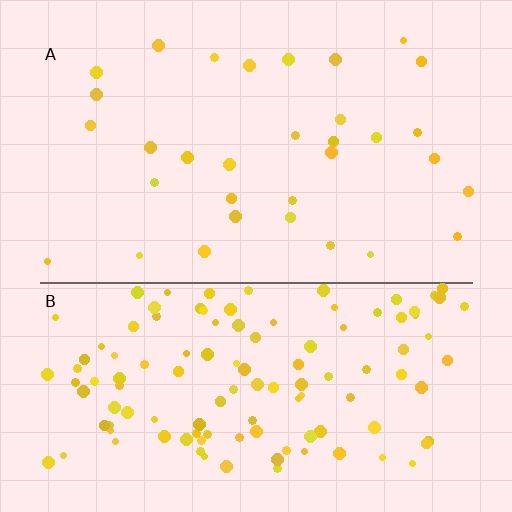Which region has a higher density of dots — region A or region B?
B (the bottom).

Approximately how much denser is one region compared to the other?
Approximately 3.7× — region B over region A.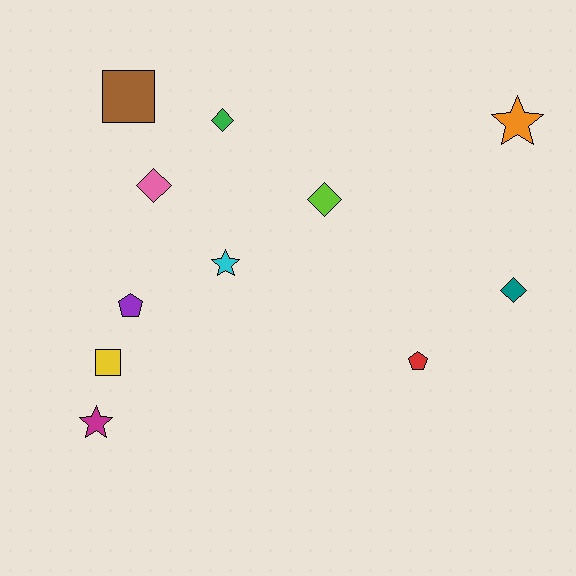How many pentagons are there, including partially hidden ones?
There are 2 pentagons.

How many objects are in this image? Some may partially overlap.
There are 11 objects.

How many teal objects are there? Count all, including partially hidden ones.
There is 1 teal object.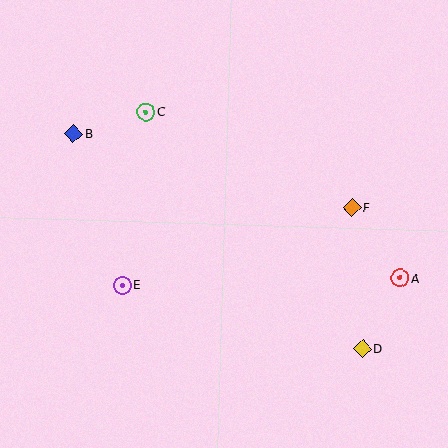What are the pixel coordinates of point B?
Point B is at (74, 134).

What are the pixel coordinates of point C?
Point C is at (146, 112).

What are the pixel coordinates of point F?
Point F is at (352, 208).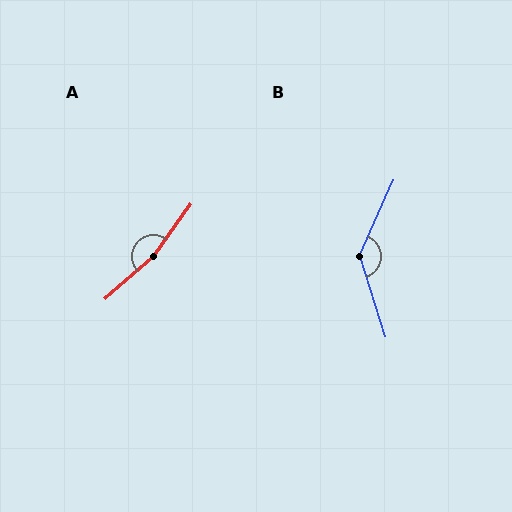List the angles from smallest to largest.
B (138°), A (167°).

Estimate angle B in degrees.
Approximately 138 degrees.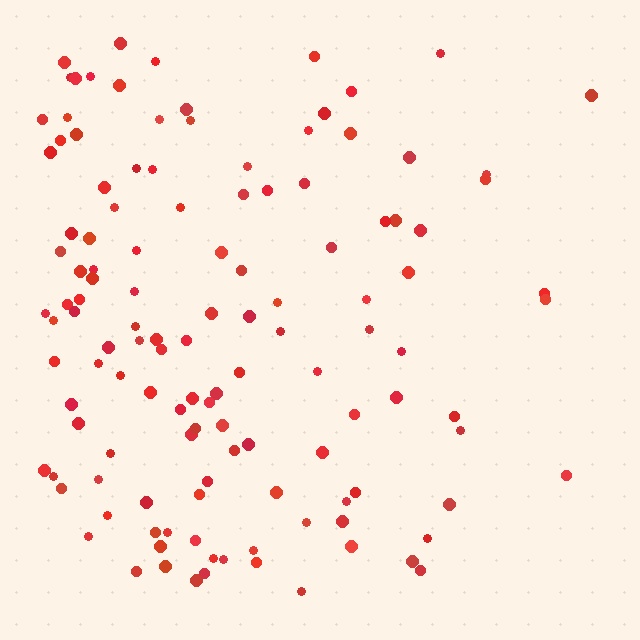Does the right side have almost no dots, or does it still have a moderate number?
Still a moderate number, just noticeably fewer than the left.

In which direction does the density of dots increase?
From right to left, with the left side densest.